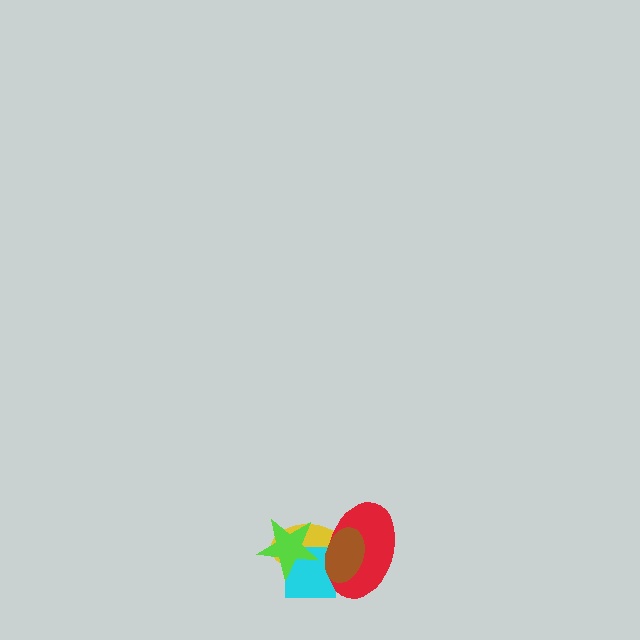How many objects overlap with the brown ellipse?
3 objects overlap with the brown ellipse.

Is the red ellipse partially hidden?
Yes, it is partially covered by another shape.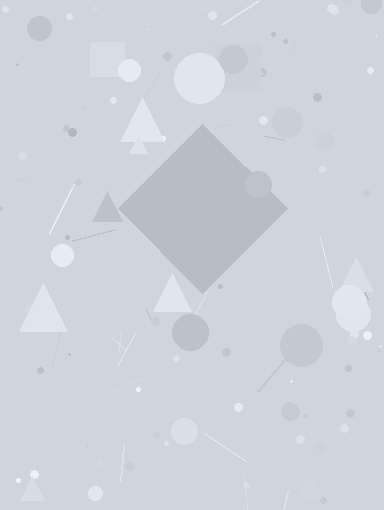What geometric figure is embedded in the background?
A diamond is embedded in the background.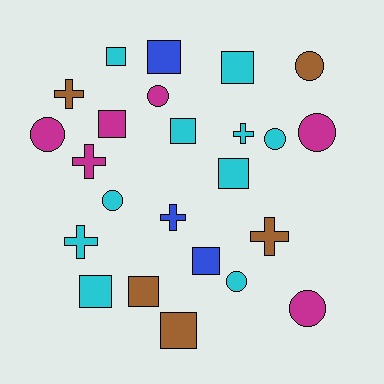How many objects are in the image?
There are 24 objects.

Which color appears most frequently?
Cyan, with 10 objects.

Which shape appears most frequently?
Square, with 10 objects.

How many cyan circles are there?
There are 3 cyan circles.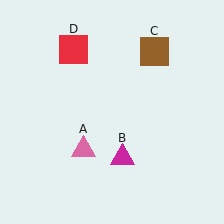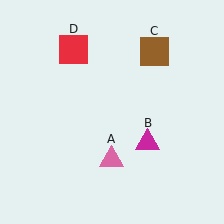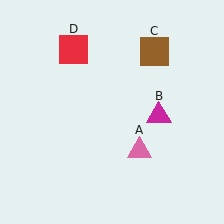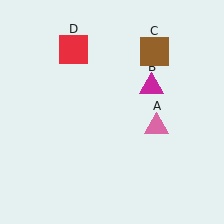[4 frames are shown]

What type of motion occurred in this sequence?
The pink triangle (object A), magenta triangle (object B) rotated counterclockwise around the center of the scene.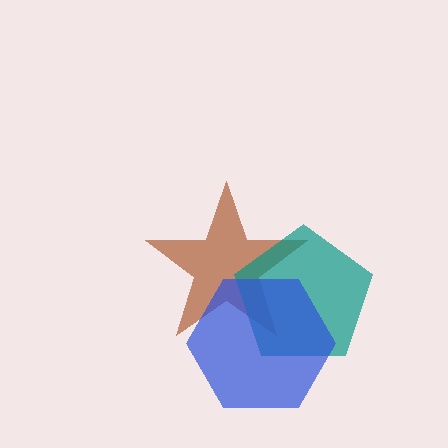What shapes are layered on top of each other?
The layered shapes are: a brown star, a teal pentagon, a blue hexagon.